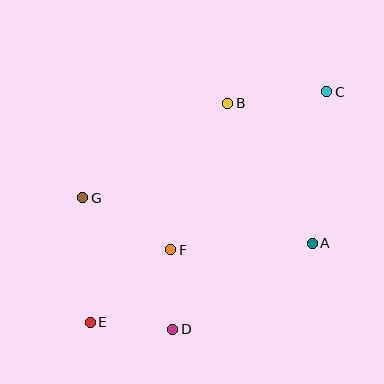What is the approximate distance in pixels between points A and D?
The distance between A and D is approximately 164 pixels.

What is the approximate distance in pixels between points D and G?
The distance between D and G is approximately 159 pixels.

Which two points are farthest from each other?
Points C and E are farthest from each other.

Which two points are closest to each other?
Points D and F are closest to each other.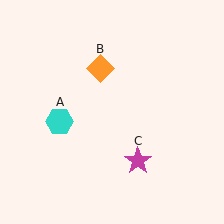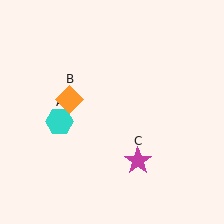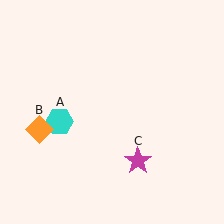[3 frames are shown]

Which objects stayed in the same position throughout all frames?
Cyan hexagon (object A) and magenta star (object C) remained stationary.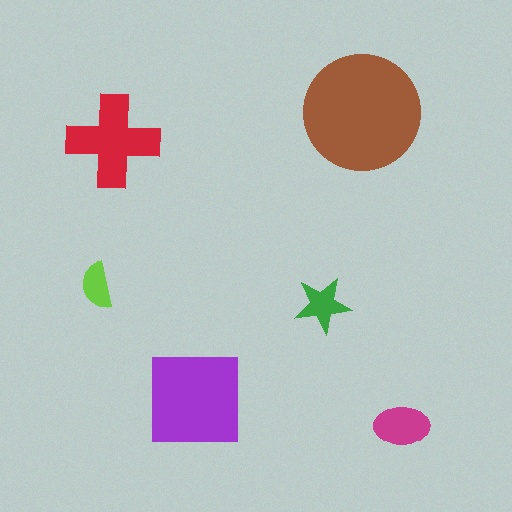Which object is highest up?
The brown circle is topmost.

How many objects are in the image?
There are 6 objects in the image.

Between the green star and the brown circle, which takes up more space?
The brown circle.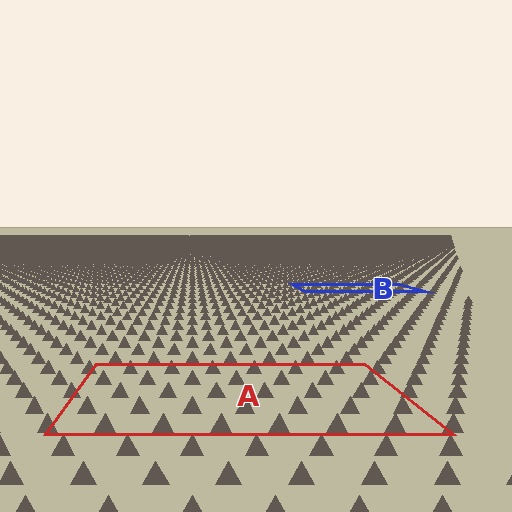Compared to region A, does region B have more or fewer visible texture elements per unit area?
Region B has more texture elements per unit area — they are packed more densely because it is farther away.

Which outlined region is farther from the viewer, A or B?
Region B is farther from the viewer — the texture elements inside it appear smaller and more densely packed.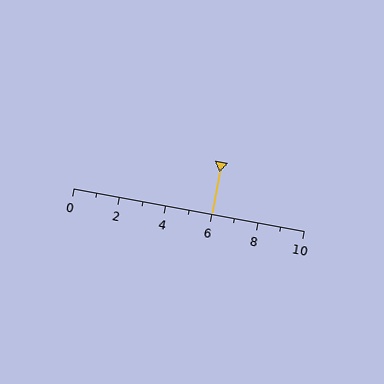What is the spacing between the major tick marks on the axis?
The major ticks are spaced 2 apart.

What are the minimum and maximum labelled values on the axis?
The axis runs from 0 to 10.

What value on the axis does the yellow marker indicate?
The marker indicates approximately 6.